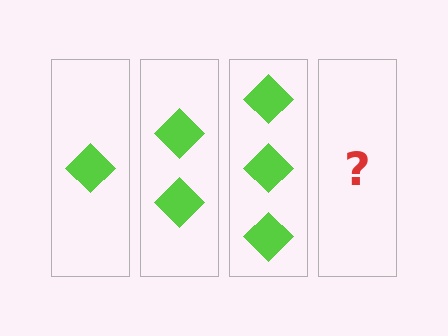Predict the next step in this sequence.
The next step is 4 diamonds.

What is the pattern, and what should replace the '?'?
The pattern is that each step adds one more diamond. The '?' should be 4 diamonds.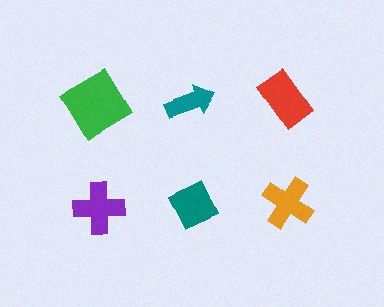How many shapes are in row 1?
3 shapes.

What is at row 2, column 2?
A teal diamond.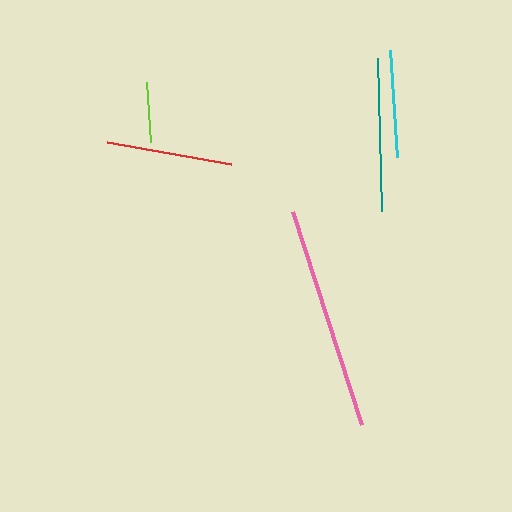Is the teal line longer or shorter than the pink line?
The pink line is longer than the teal line.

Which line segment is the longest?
The pink line is the longest at approximately 225 pixels.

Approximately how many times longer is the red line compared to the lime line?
The red line is approximately 2.1 times the length of the lime line.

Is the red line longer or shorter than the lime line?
The red line is longer than the lime line.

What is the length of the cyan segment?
The cyan segment is approximately 107 pixels long.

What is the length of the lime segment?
The lime segment is approximately 60 pixels long.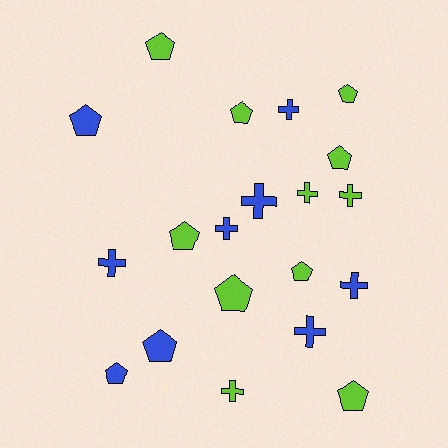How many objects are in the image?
There are 20 objects.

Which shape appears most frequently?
Pentagon, with 11 objects.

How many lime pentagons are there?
There are 8 lime pentagons.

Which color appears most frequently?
Lime, with 11 objects.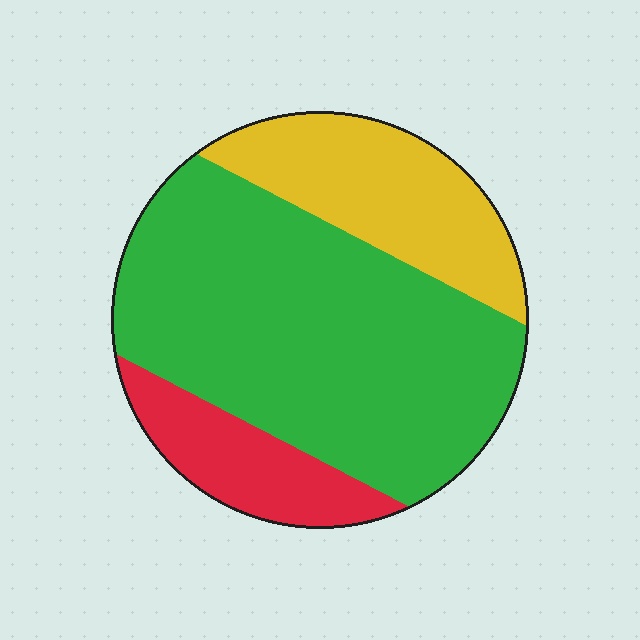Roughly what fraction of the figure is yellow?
Yellow covers around 25% of the figure.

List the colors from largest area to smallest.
From largest to smallest: green, yellow, red.